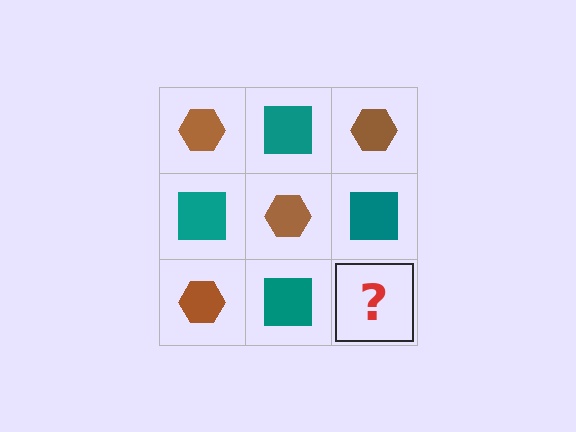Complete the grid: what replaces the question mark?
The question mark should be replaced with a brown hexagon.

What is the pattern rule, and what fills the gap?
The rule is that it alternates brown hexagon and teal square in a checkerboard pattern. The gap should be filled with a brown hexagon.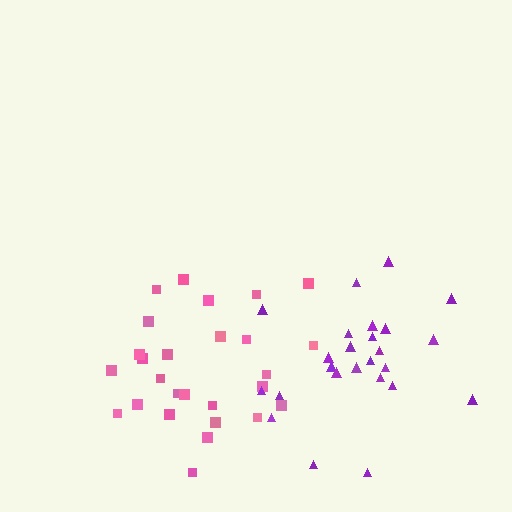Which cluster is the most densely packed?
Pink.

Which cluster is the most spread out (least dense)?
Purple.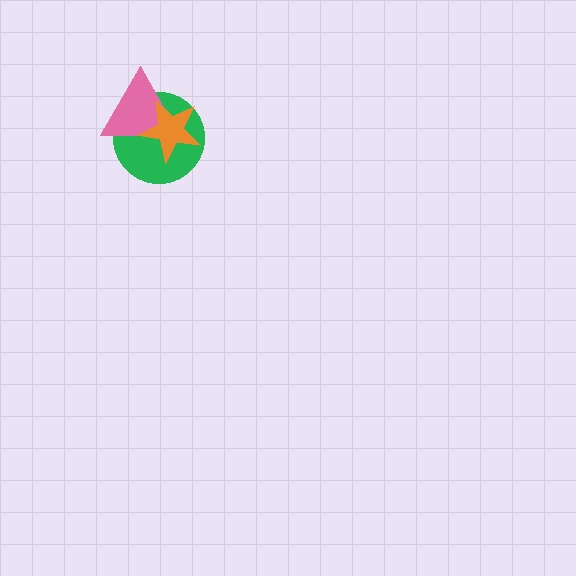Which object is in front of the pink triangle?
The orange star is in front of the pink triangle.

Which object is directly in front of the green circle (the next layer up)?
The pink triangle is directly in front of the green circle.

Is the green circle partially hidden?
Yes, it is partially covered by another shape.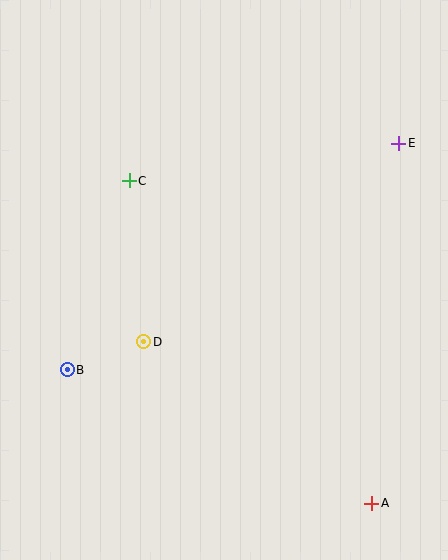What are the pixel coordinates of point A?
Point A is at (372, 503).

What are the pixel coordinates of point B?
Point B is at (67, 370).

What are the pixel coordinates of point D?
Point D is at (144, 342).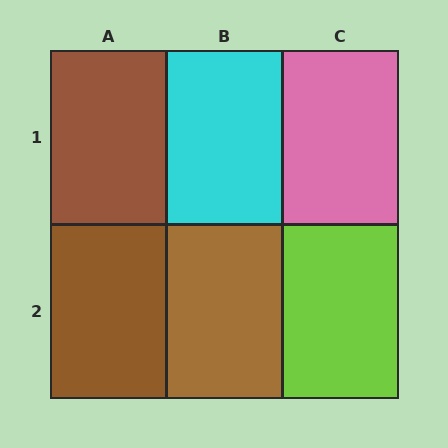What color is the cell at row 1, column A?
Brown.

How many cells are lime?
1 cell is lime.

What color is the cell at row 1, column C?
Pink.